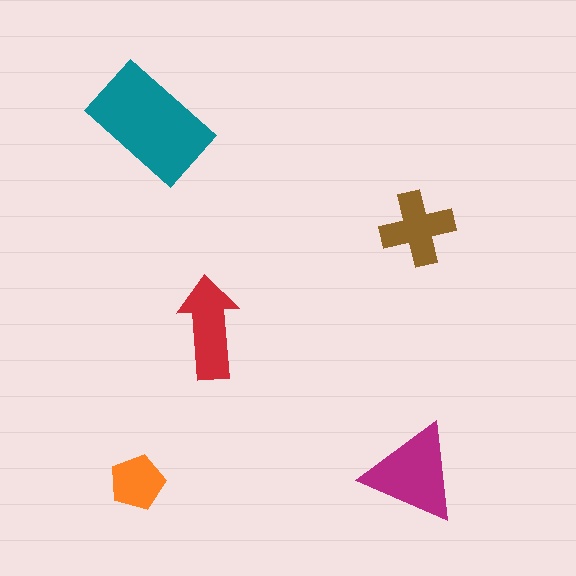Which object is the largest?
The teal rectangle.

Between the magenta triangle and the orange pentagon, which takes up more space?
The magenta triangle.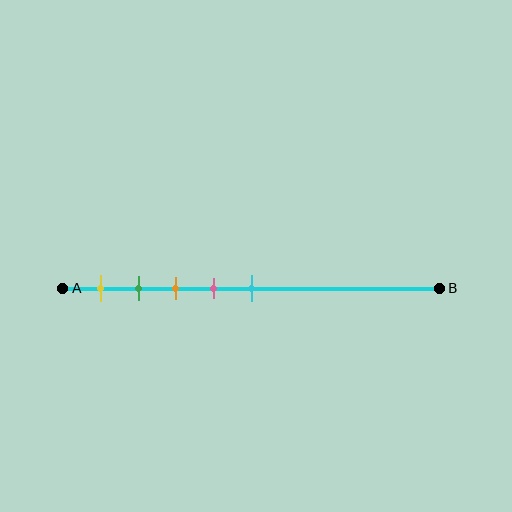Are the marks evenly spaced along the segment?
Yes, the marks are approximately evenly spaced.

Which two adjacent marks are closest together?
The green and orange marks are the closest adjacent pair.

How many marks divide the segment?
There are 5 marks dividing the segment.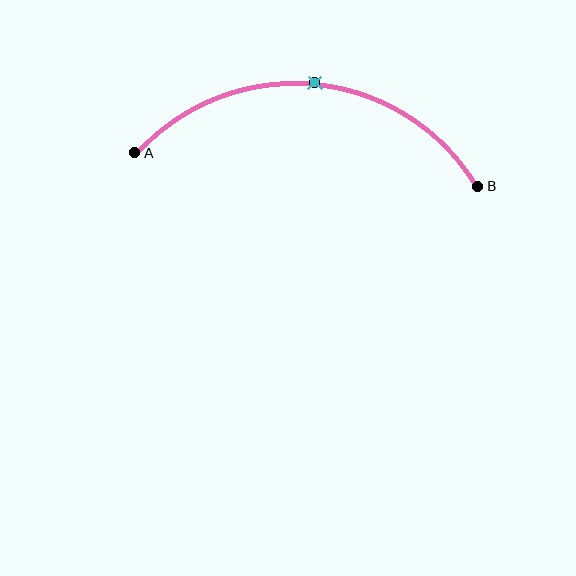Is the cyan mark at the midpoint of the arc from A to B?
Yes. The cyan mark lies on the arc at equal arc-length from both A and B — it is the arc midpoint.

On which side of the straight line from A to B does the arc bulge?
The arc bulges above the straight line connecting A and B.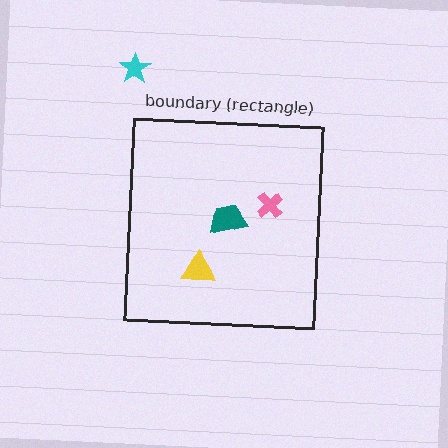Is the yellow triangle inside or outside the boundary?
Inside.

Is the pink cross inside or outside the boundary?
Inside.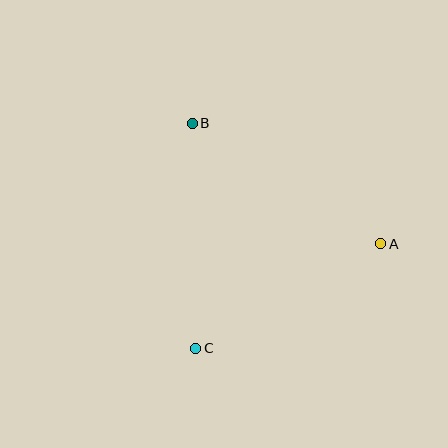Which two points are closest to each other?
Points A and C are closest to each other.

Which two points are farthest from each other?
Points B and C are farthest from each other.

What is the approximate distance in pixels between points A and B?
The distance between A and B is approximately 224 pixels.